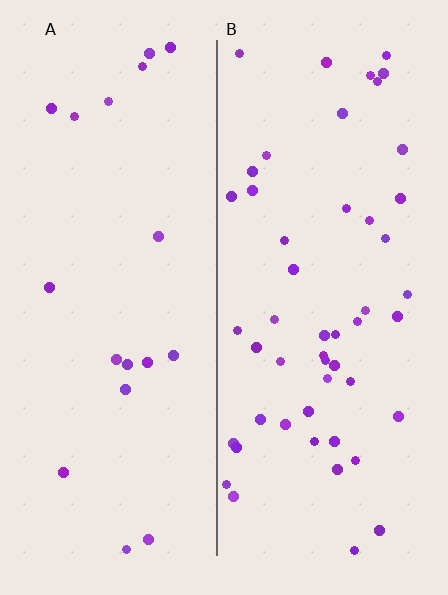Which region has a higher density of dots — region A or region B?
B (the right).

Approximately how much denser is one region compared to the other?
Approximately 2.7× — region B over region A.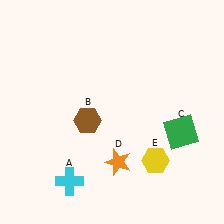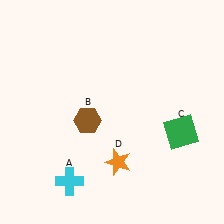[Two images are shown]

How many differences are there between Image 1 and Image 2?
There is 1 difference between the two images.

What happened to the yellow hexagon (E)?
The yellow hexagon (E) was removed in Image 2. It was in the bottom-right area of Image 1.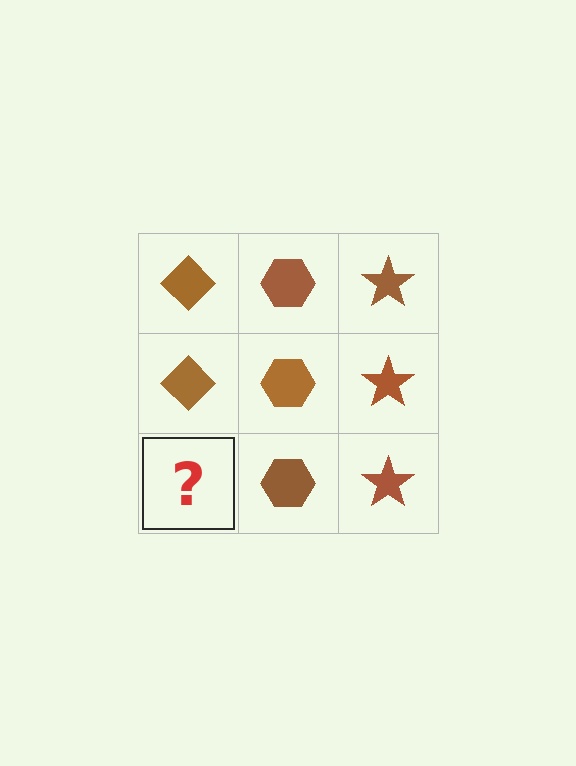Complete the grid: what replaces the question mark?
The question mark should be replaced with a brown diamond.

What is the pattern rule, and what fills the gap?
The rule is that each column has a consistent shape. The gap should be filled with a brown diamond.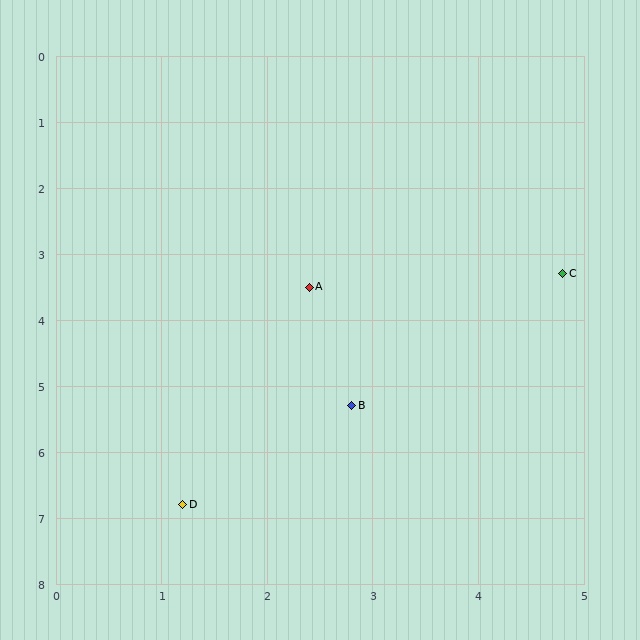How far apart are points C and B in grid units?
Points C and B are about 2.8 grid units apart.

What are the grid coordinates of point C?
Point C is at approximately (4.8, 3.3).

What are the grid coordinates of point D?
Point D is at approximately (1.2, 6.8).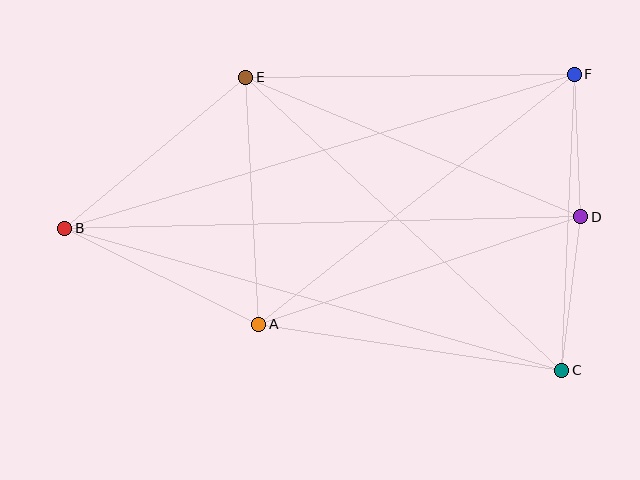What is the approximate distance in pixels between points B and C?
The distance between B and C is approximately 517 pixels.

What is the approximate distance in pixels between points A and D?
The distance between A and D is approximately 339 pixels.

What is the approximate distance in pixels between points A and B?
The distance between A and B is approximately 217 pixels.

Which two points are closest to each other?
Points D and F are closest to each other.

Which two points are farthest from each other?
Points B and F are farthest from each other.